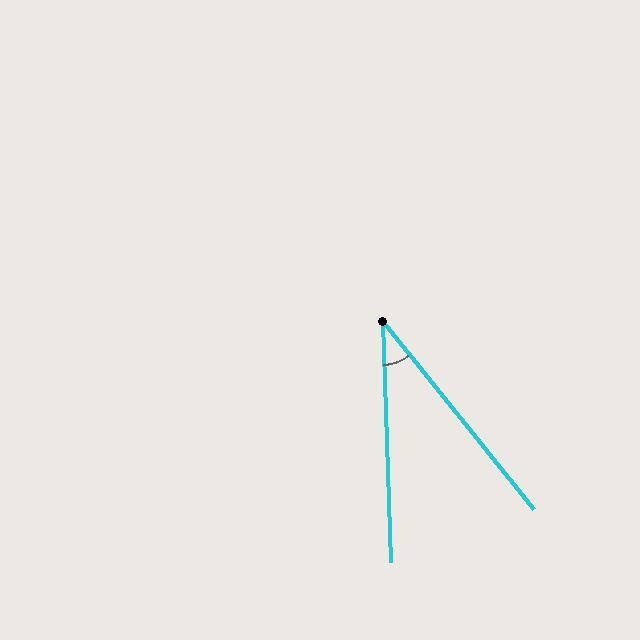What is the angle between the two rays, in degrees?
Approximately 37 degrees.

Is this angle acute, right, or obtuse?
It is acute.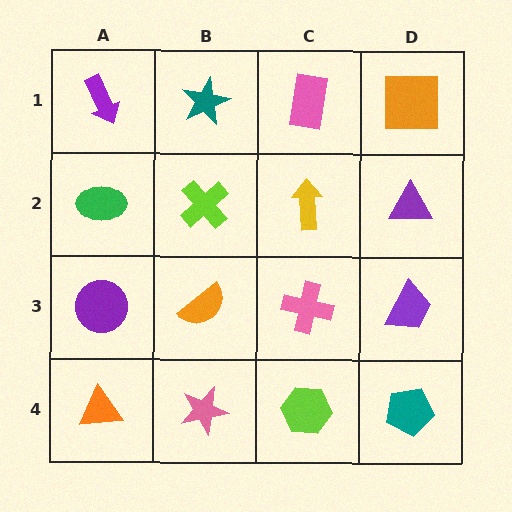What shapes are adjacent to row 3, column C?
A yellow arrow (row 2, column C), a lime hexagon (row 4, column C), an orange semicircle (row 3, column B), a purple trapezoid (row 3, column D).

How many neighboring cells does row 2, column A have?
3.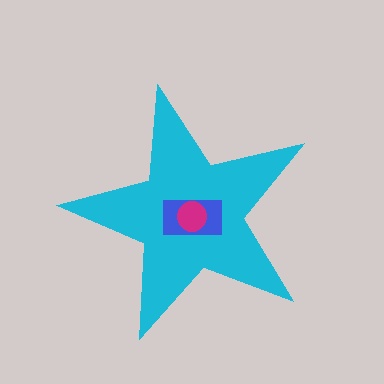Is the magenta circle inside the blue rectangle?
Yes.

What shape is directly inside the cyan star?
The blue rectangle.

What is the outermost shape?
The cyan star.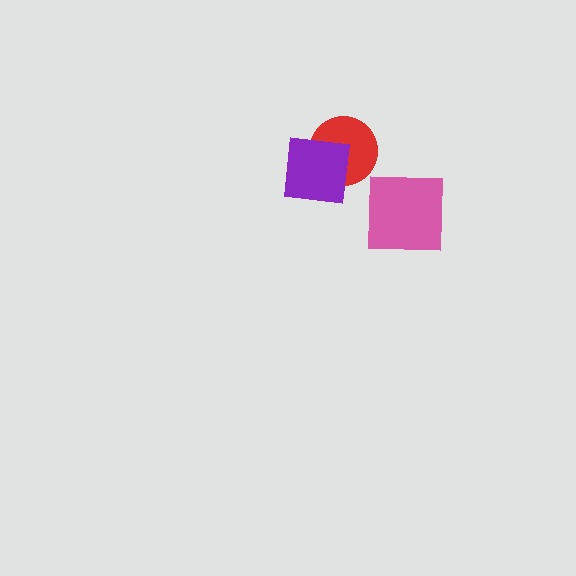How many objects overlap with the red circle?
1 object overlaps with the red circle.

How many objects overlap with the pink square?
0 objects overlap with the pink square.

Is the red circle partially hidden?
Yes, it is partially covered by another shape.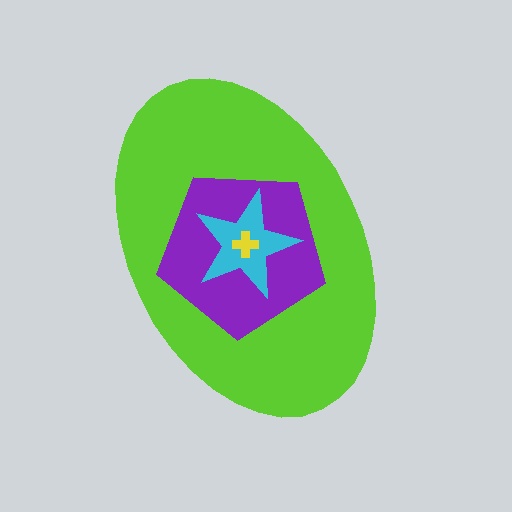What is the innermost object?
The yellow cross.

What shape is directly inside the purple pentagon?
The cyan star.